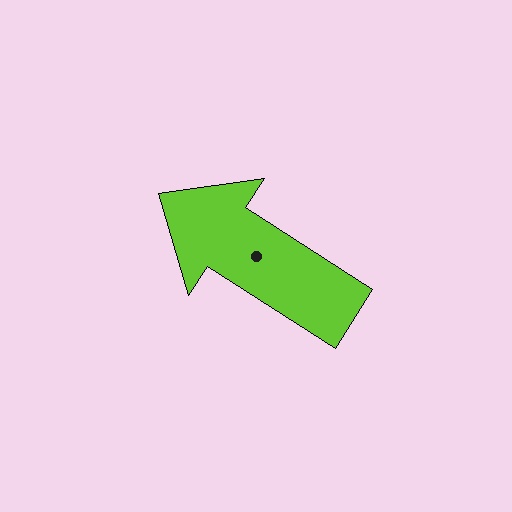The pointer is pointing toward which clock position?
Roughly 10 o'clock.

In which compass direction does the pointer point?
Northwest.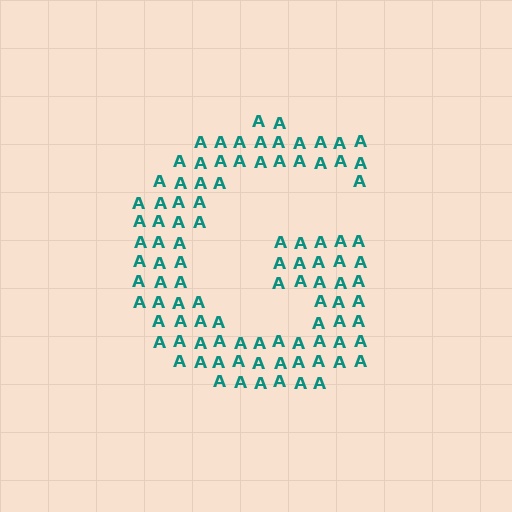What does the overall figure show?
The overall figure shows the letter G.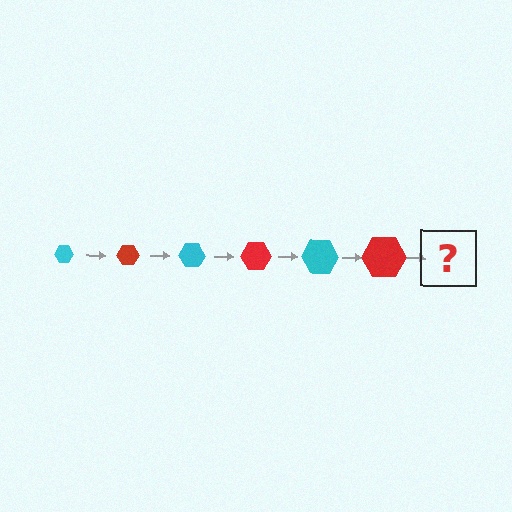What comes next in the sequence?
The next element should be a cyan hexagon, larger than the previous one.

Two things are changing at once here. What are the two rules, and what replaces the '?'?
The two rules are that the hexagon grows larger each step and the color cycles through cyan and red. The '?' should be a cyan hexagon, larger than the previous one.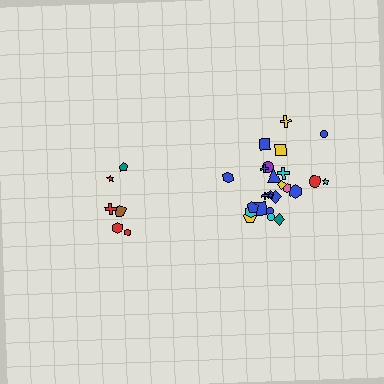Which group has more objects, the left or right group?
The right group.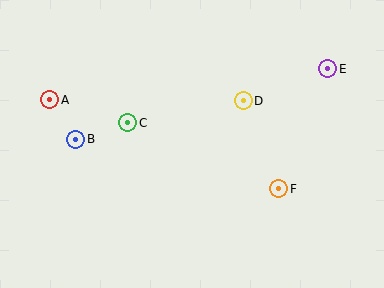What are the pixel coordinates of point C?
Point C is at (128, 123).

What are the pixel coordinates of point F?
Point F is at (279, 189).